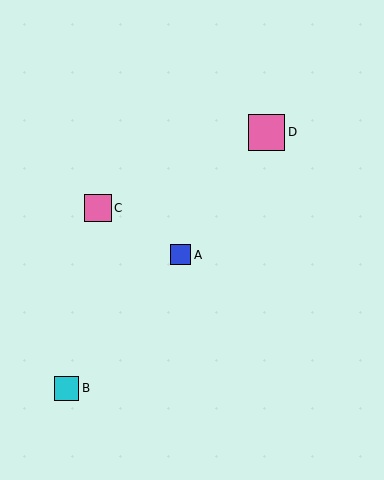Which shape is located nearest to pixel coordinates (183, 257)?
The blue square (labeled A) at (181, 255) is nearest to that location.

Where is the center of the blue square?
The center of the blue square is at (181, 255).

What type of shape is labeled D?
Shape D is a pink square.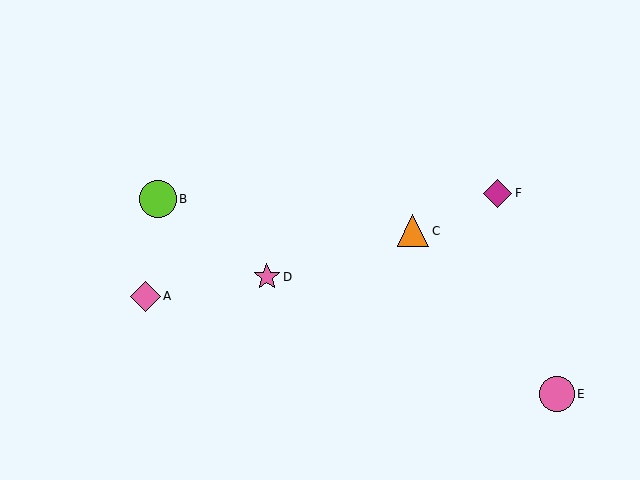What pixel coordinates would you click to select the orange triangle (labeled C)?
Click at (413, 231) to select the orange triangle C.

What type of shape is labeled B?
Shape B is a lime circle.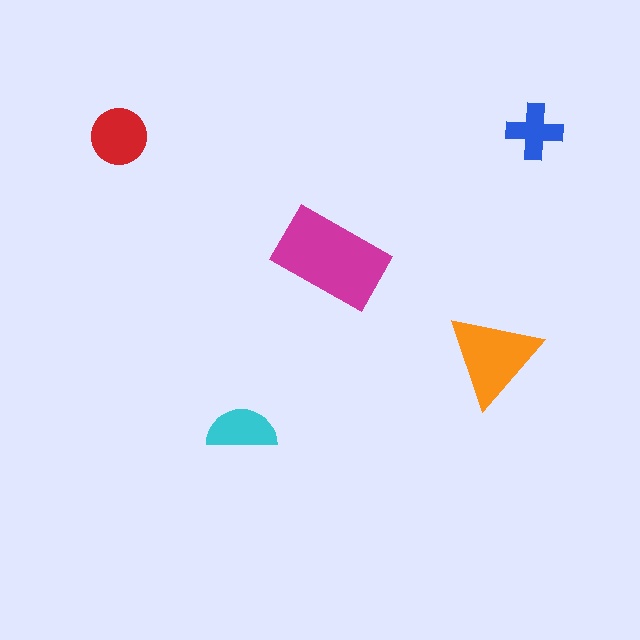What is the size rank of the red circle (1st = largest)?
3rd.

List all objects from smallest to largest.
The blue cross, the cyan semicircle, the red circle, the orange triangle, the magenta rectangle.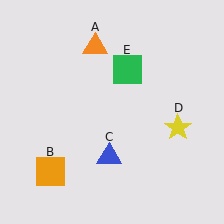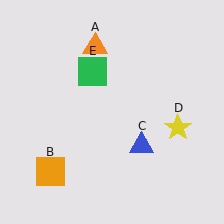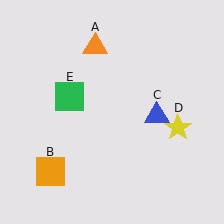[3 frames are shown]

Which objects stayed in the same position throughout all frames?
Orange triangle (object A) and orange square (object B) and yellow star (object D) remained stationary.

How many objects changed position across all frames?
2 objects changed position: blue triangle (object C), green square (object E).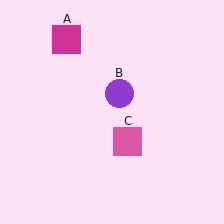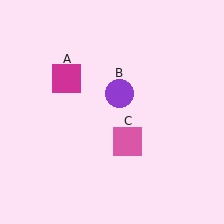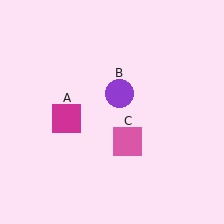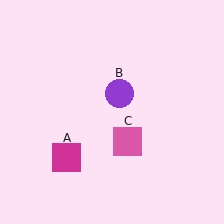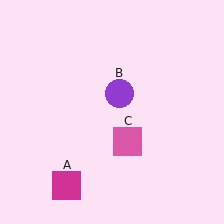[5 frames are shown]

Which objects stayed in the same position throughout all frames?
Purple circle (object B) and pink square (object C) remained stationary.